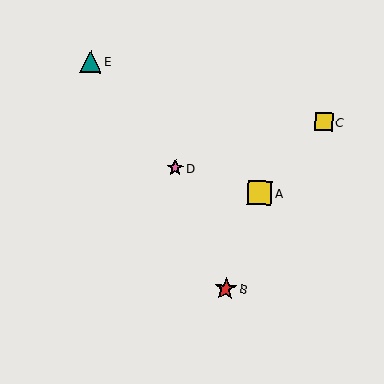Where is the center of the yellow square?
The center of the yellow square is at (260, 193).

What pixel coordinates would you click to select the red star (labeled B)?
Click at (226, 289) to select the red star B.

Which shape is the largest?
The yellow square (labeled A) is the largest.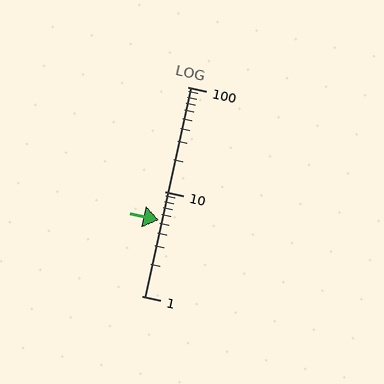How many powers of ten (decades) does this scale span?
The scale spans 2 decades, from 1 to 100.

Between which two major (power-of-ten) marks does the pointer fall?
The pointer is between 1 and 10.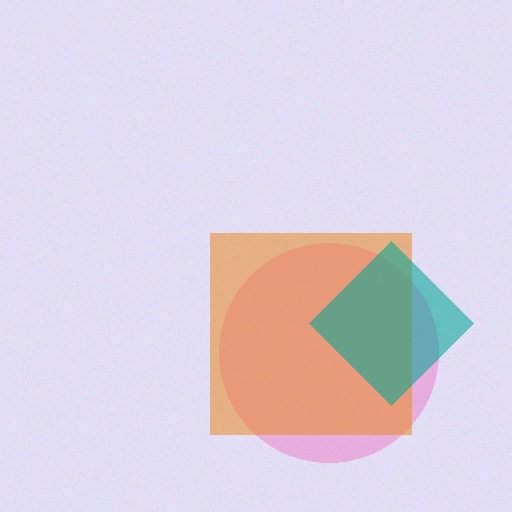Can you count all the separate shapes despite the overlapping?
Yes, there are 3 separate shapes.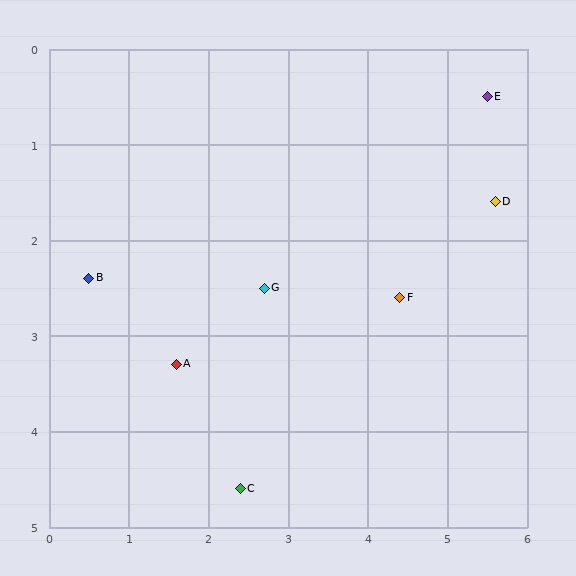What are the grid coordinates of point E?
Point E is at approximately (5.5, 0.5).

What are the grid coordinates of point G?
Point G is at approximately (2.7, 2.5).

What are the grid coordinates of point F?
Point F is at approximately (4.4, 2.6).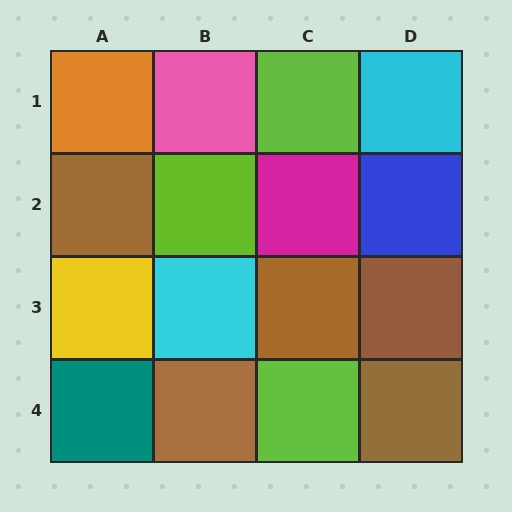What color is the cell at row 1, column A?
Orange.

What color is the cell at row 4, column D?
Brown.